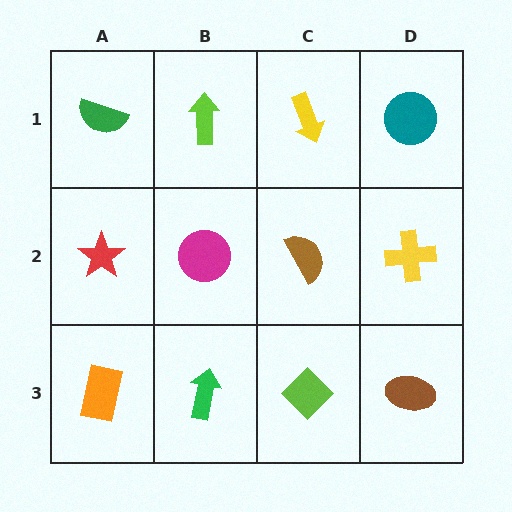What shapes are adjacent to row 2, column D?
A teal circle (row 1, column D), a brown ellipse (row 3, column D), a brown semicircle (row 2, column C).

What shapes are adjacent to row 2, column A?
A green semicircle (row 1, column A), an orange rectangle (row 3, column A), a magenta circle (row 2, column B).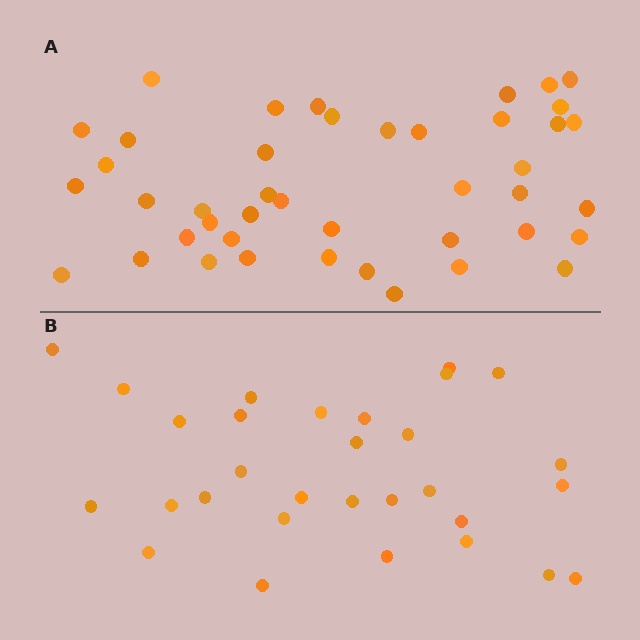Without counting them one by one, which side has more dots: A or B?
Region A (the top region) has more dots.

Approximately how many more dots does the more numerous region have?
Region A has approximately 15 more dots than region B.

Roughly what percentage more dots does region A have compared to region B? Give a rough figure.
About 45% more.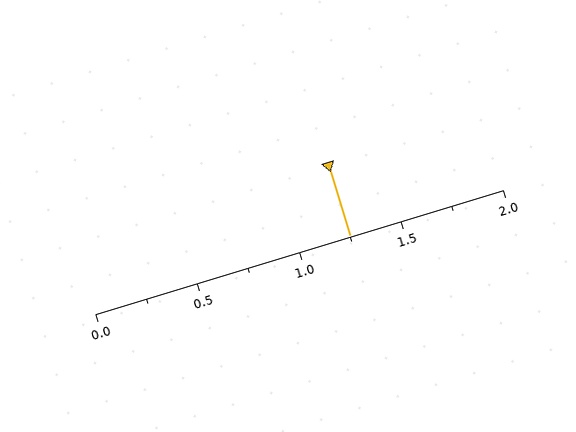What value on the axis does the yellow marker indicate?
The marker indicates approximately 1.25.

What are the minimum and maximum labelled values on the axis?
The axis runs from 0.0 to 2.0.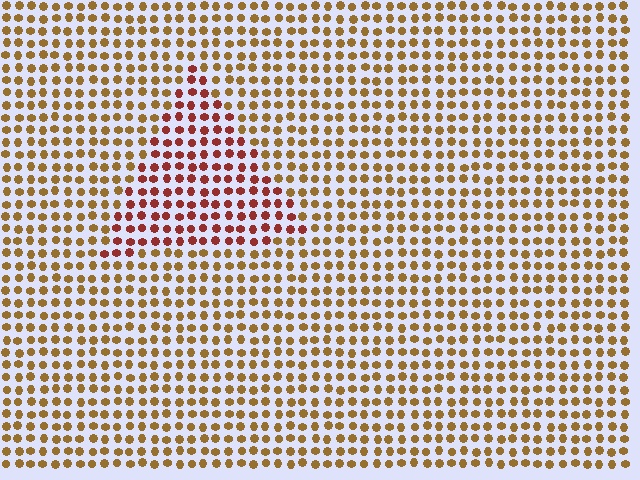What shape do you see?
I see a triangle.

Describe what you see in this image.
The image is filled with small brown elements in a uniform arrangement. A triangle-shaped region is visible where the elements are tinted to a slightly different hue, forming a subtle color boundary.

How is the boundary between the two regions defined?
The boundary is defined purely by a slight shift in hue (about 38 degrees). Spacing, size, and orientation are identical on both sides.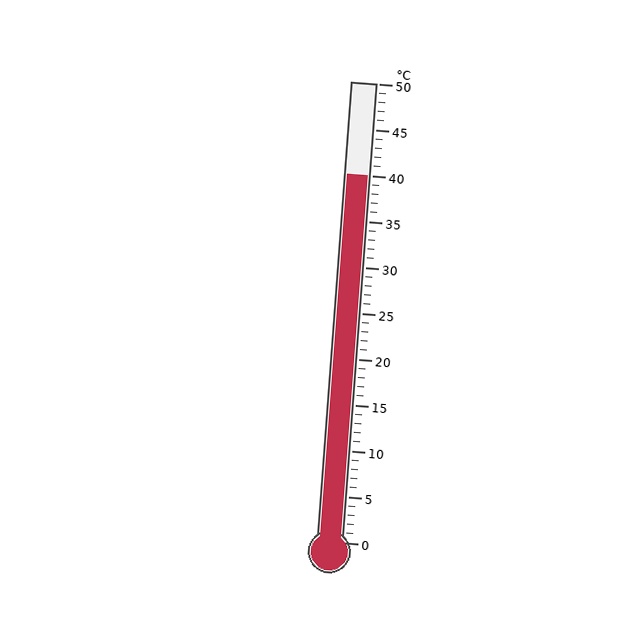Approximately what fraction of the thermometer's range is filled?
The thermometer is filled to approximately 80% of its range.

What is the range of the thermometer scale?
The thermometer scale ranges from 0°C to 50°C.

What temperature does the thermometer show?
The thermometer shows approximately 40°C.